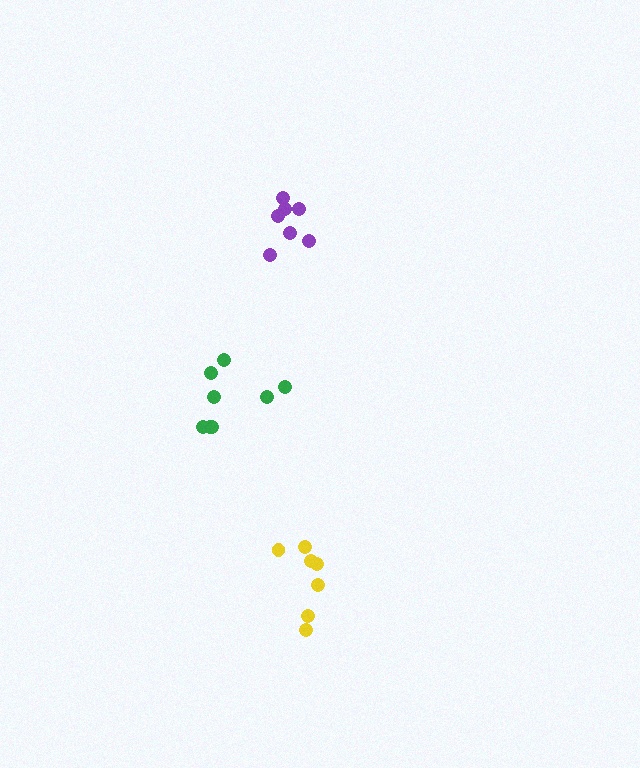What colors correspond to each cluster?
The clusters are colored: green, yellow, purple.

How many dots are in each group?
Group 1: 8 dots, Group 2: 7 dots, Group 3: 7 dots (22 total).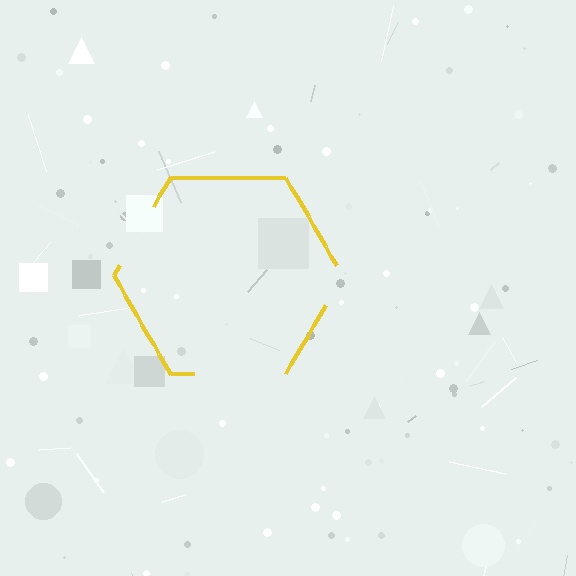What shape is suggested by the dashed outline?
The dashed outline suggests a hexagon.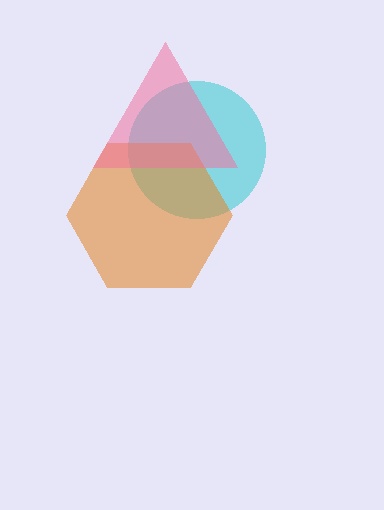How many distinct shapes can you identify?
There are 3 distinct shapes: a cyan circle, an orange hexagon, a pink triangle.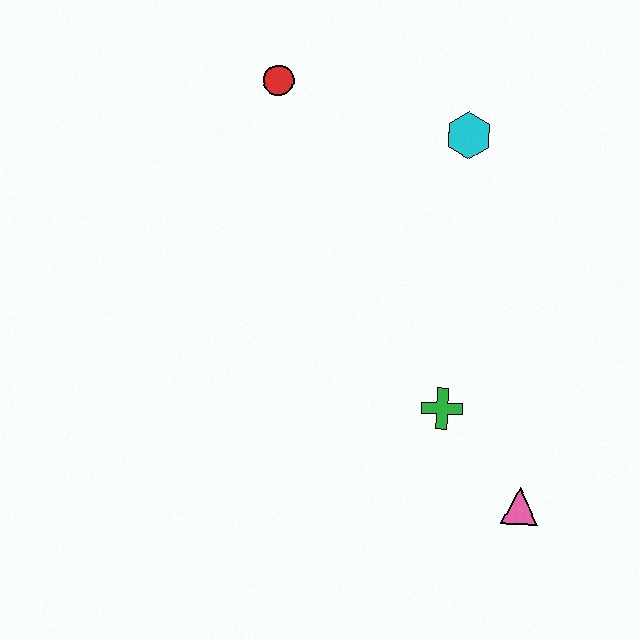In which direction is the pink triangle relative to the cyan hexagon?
The pink triangle is below the cyan hexagon.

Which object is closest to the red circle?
The cyan hexagon is closest to the red circle.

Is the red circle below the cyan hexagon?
No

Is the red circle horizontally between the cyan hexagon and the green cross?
No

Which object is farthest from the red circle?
The pink triangle is farthest from the red circle.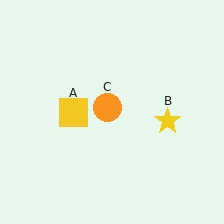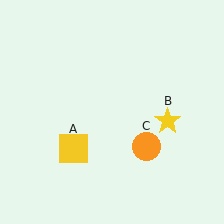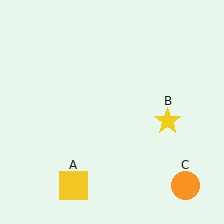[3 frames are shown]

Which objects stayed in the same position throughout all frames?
Yellow star (object B) remained stationary.